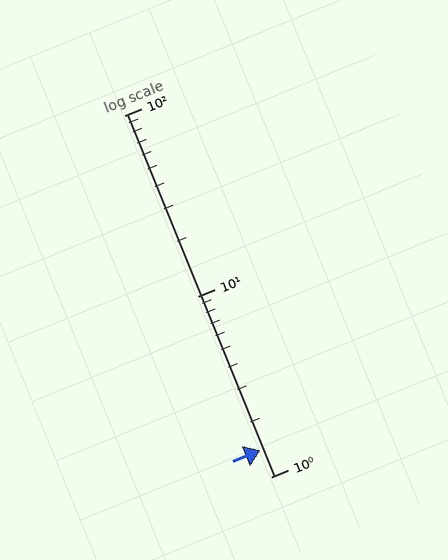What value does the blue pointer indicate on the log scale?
The pointer indicates approximately 1.4.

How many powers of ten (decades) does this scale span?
The scale spans 2 decades, from 1 to 100.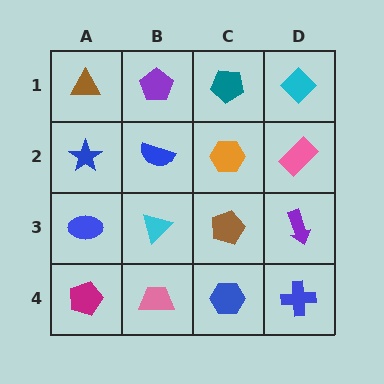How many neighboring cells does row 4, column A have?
2.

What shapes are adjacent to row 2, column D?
A cyan diamond (row 1, column D), a purple arrow (row 3, column D), an orange hexagon (row 2, column C).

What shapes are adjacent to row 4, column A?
A blue ellipse (row 3, column A), a pink trapezoid (row 4, column B).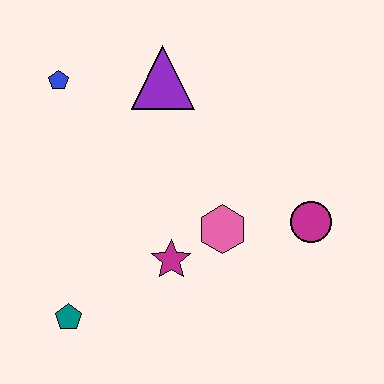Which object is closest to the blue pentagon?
The purple triangle is closest to the blue pentagon.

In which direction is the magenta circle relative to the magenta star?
The magenta circle is to the right of the magenta star.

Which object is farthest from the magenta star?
The blue pentagon is farthest from the magenta star.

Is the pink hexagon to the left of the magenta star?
No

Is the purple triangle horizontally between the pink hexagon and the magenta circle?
No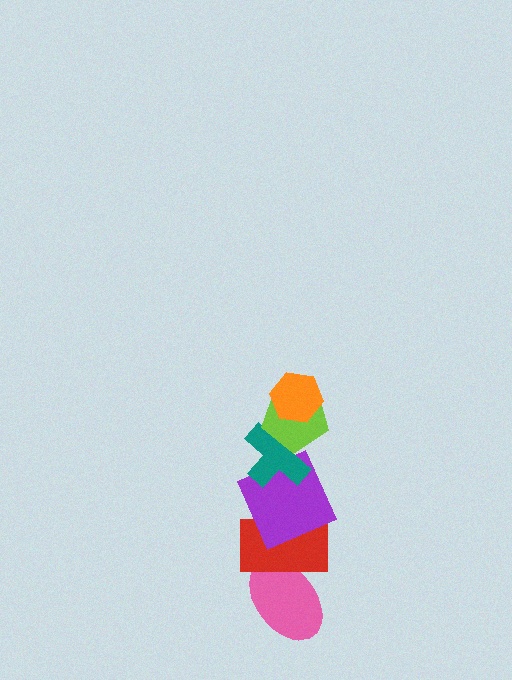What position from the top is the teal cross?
The teal cross is 3rd from the top.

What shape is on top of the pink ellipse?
The red rectangle is on top of the pink ellipse.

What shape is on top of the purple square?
The teal cross is on top of the purple square.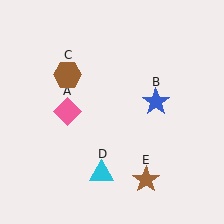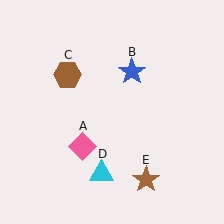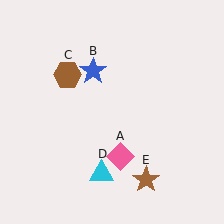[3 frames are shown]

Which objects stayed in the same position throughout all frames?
Brown hexagon (object C) and cyan triangle (object D) and brown star (object E) remained stationary.